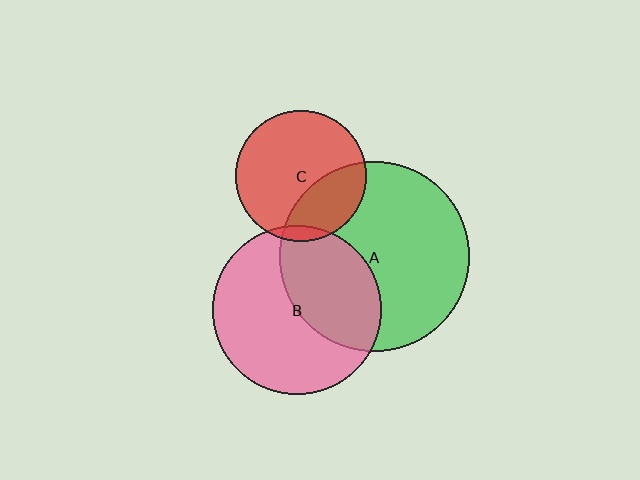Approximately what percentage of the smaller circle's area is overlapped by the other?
Approximately 40%.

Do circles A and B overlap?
Yes.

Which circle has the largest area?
Circle A (green).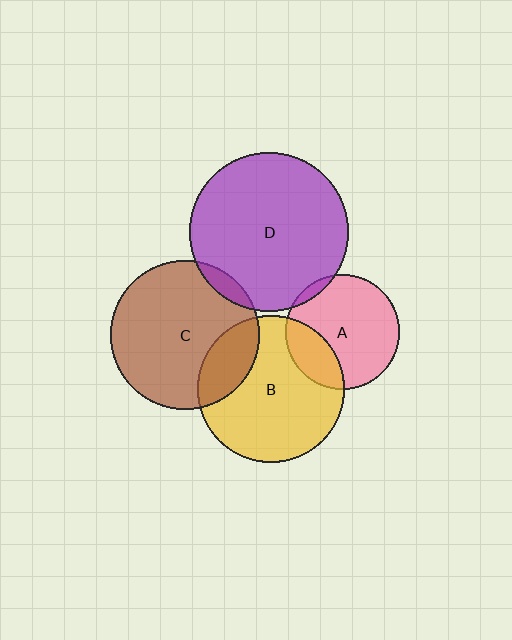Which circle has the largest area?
Circle D (purple).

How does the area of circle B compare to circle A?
Approximately 1.6 times.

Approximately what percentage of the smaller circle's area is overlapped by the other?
Approximately 25%.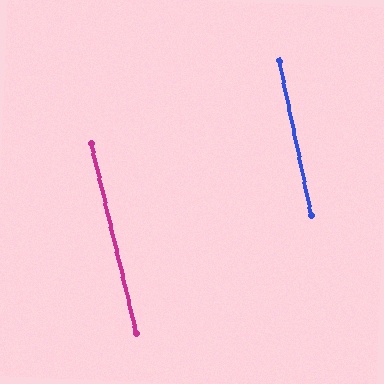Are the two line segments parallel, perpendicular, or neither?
Parallel — their directions differ by only 1.9°.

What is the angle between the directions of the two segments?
Approximately 2 degrees.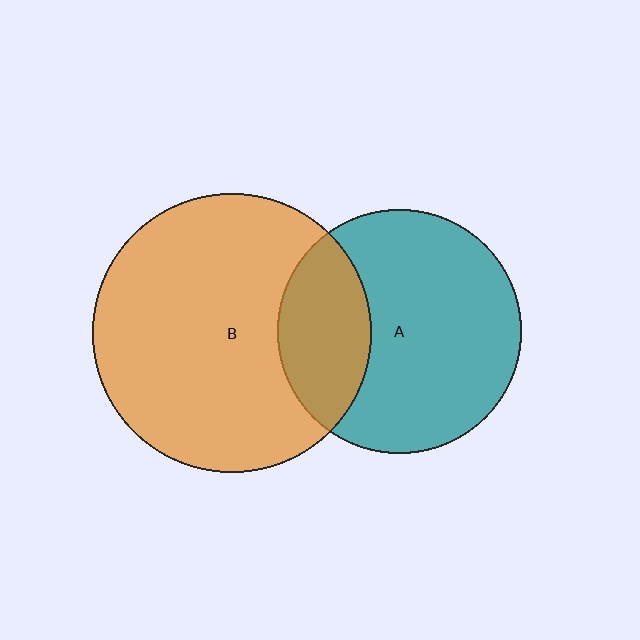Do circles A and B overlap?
Yes.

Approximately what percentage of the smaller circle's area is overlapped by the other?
Approximately 30%.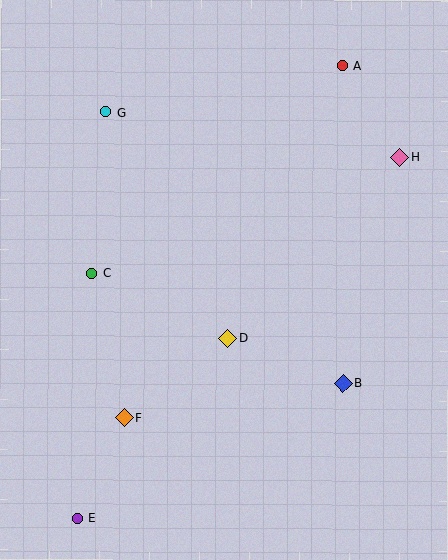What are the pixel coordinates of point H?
Point H is at (399, 157).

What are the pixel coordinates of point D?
Point D is at (227, 338).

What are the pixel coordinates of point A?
Point A is at (342, 65).